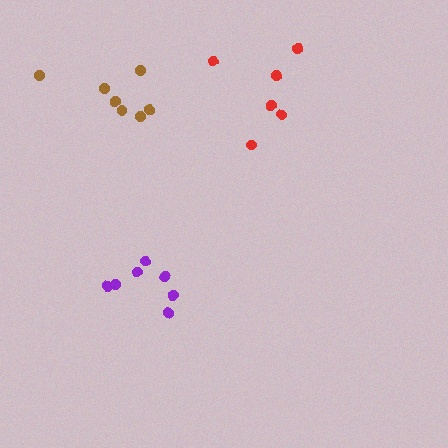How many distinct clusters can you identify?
There are 3 distinct clusters.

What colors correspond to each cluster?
The clusters are colored: red, purple, brown.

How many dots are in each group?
Group 1: 6 dots, Group 2: 7 dots, Group 3: 7 dots (20 total).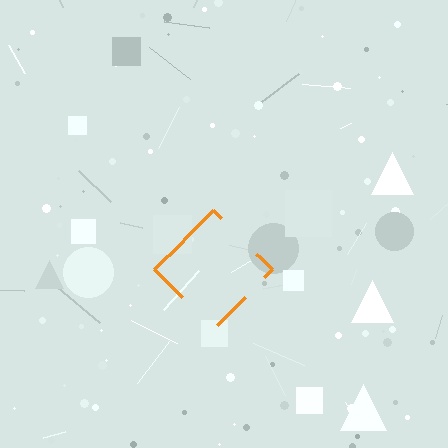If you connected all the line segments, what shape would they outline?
They would outline a diamond.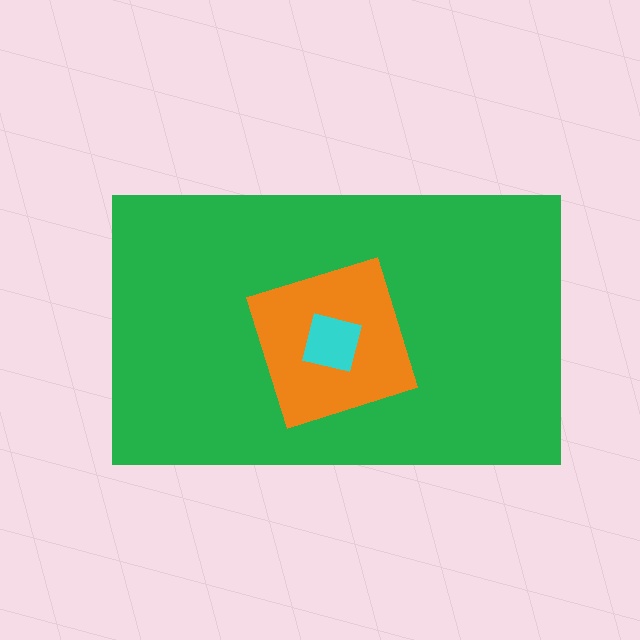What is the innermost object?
The cyan square.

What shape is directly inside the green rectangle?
The orange diamond.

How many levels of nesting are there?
3.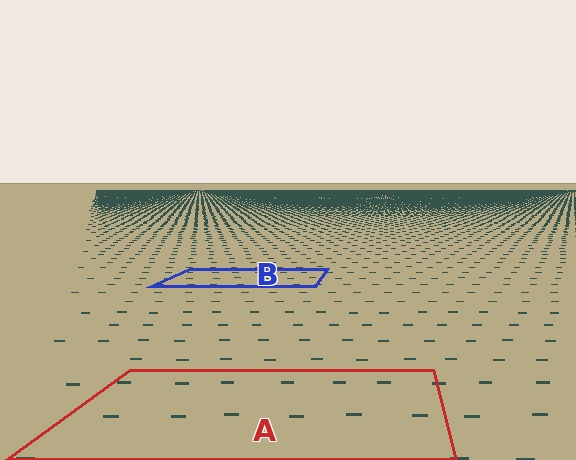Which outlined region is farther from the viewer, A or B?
Region B is farther from the viewer — the texture elements inside it appear smaller and more densely packed.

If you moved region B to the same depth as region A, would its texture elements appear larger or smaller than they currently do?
They would appear larger. At a closer depth, the same texture elements are projected at a bigger on-screen size.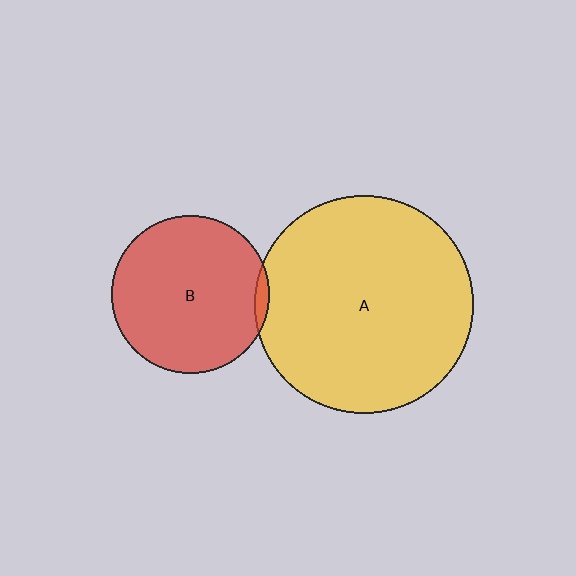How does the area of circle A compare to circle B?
Approximately 1.9 times.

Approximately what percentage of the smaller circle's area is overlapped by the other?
Approximately 5%.